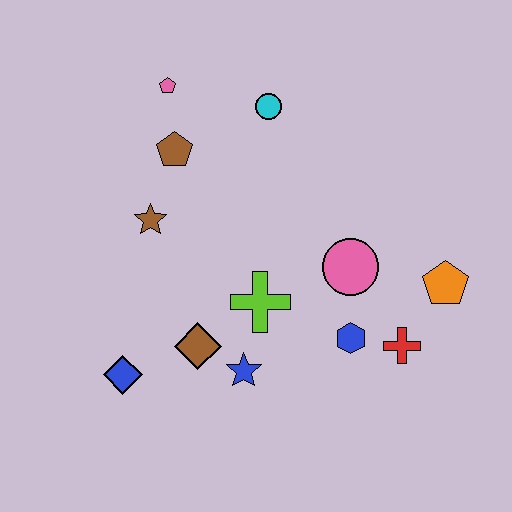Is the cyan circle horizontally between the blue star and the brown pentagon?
No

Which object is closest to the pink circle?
The blue hexagon is closest to the pink circle.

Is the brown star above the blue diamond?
Yes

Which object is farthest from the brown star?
The orange pentagon is farthest from the brown star.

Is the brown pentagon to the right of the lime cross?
No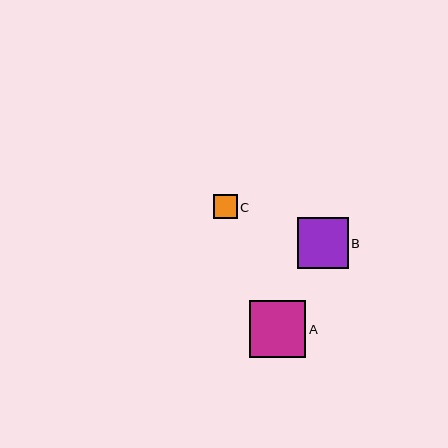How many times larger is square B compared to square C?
Square B is approximately 2.1 times the size of square C.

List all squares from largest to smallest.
From largest to smallest: A, B, C.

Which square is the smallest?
Square C is the smallest with a size of approximately 24 pixels.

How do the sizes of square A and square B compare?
Square A and square B are approximately the same size.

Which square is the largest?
Square A is the largest with a size of approximately 56 pixels.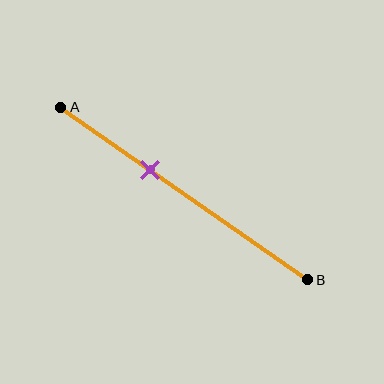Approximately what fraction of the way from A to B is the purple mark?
The purple mark is approximately 35% of the way from A to B.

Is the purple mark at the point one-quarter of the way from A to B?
No, the mark is at about 35% from A, not at the 25% one-quarter point.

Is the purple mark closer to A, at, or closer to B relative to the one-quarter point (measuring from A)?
The purple mark is closer to point B than the one-quarter point of segment AB.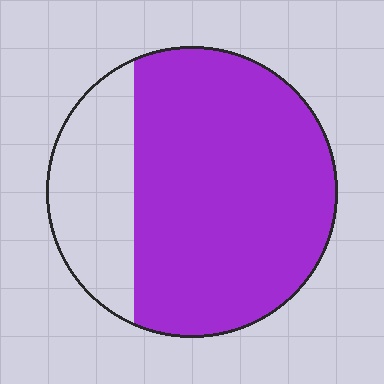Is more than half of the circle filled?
Yes.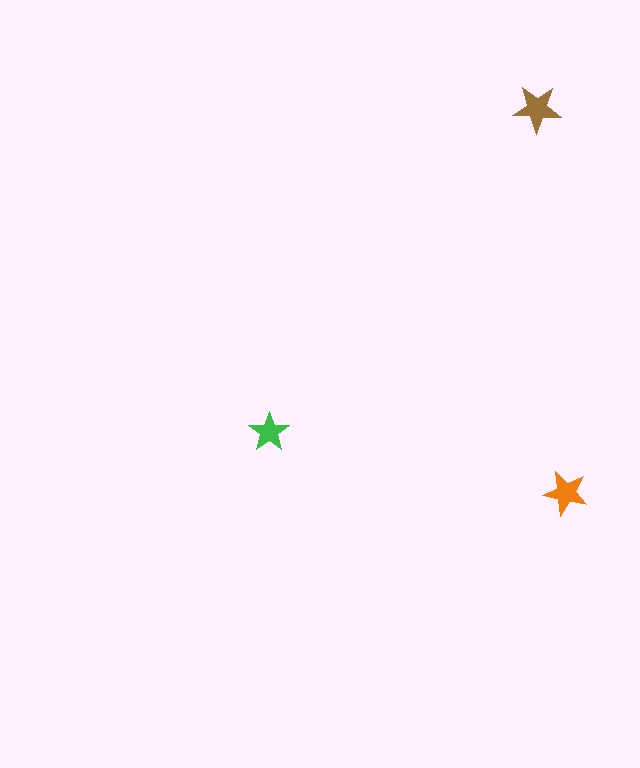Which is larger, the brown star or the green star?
The brown one.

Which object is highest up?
The brown star is topmost.